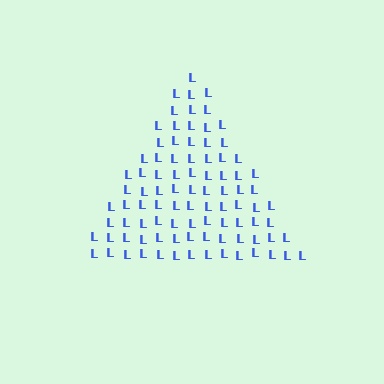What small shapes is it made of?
It is made of small letter L's.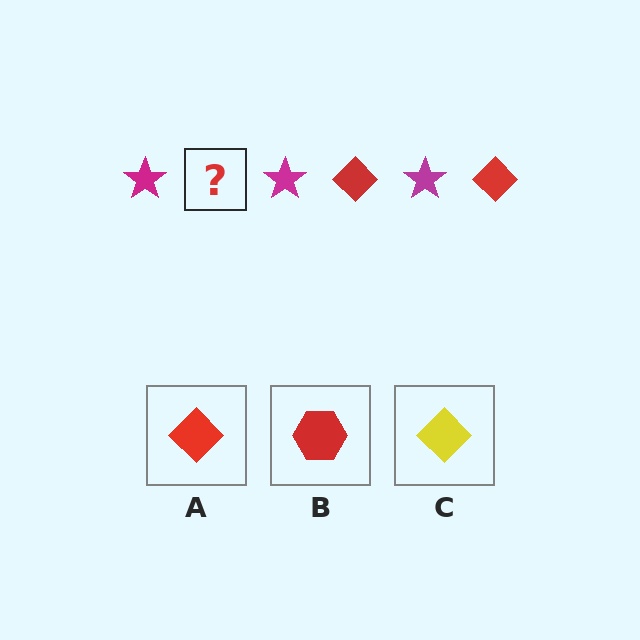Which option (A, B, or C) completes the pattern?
A.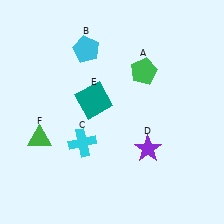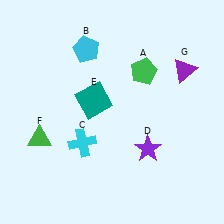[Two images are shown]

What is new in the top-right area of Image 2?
A purple triangle (G) was added in the top-right area of Image 2.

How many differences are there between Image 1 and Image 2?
There is 1 difference between the two images.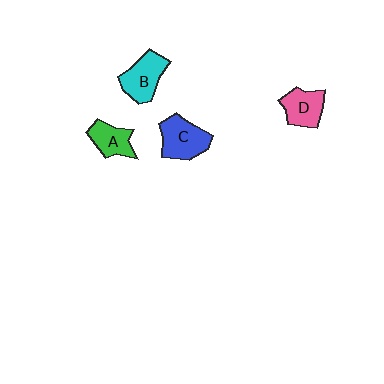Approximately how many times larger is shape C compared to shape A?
Approximately 1.4 times.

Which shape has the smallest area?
Shape A (green).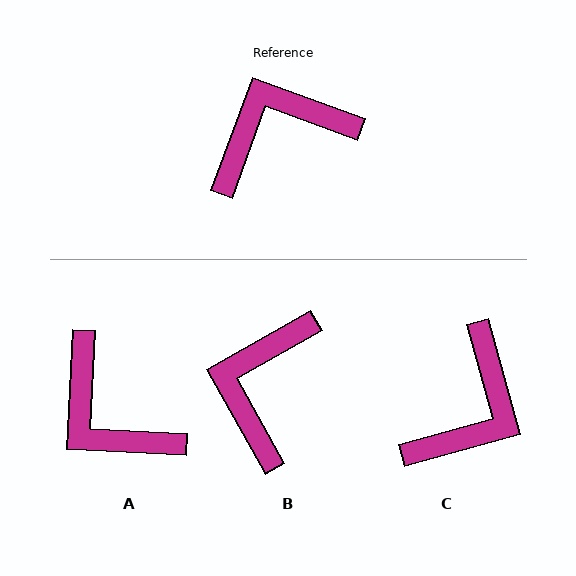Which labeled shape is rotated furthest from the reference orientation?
C, about 145 degrees away.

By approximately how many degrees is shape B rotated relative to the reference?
Approximately 49 degrees counter-clockwise.